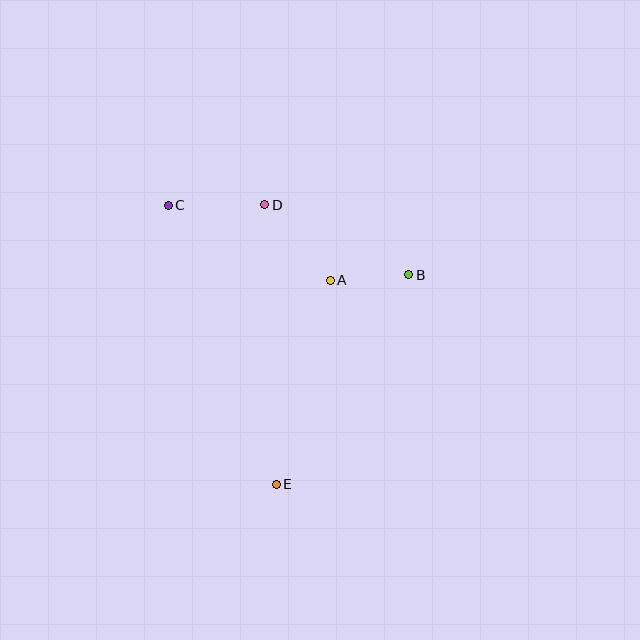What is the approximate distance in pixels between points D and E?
The distance between D and E is approximately 279 pixels.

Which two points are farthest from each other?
Points C and E are farthest from each other.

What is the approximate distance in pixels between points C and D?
The distance between C and D is approximately 97 pixels.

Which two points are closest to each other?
Points A and B are closest to each other.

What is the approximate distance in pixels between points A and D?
The distance between A and D is approximately 100 pixels.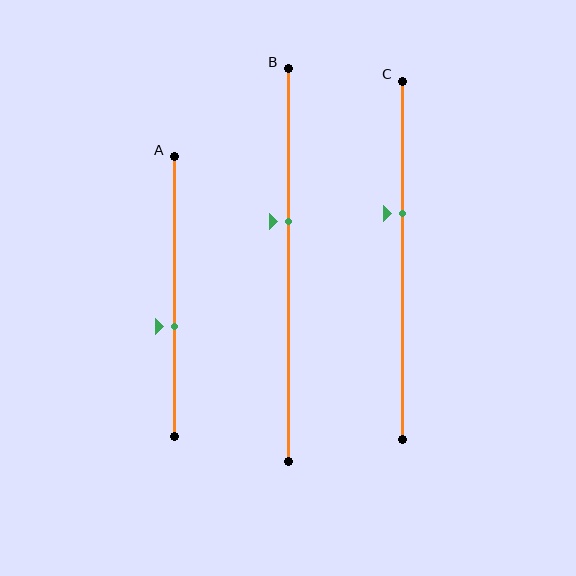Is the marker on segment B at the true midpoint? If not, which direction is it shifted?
No, the marker on segment B is shifted upward by about 11% of the segment length.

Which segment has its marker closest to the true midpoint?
Segment A has its marker closest to the true midpoint.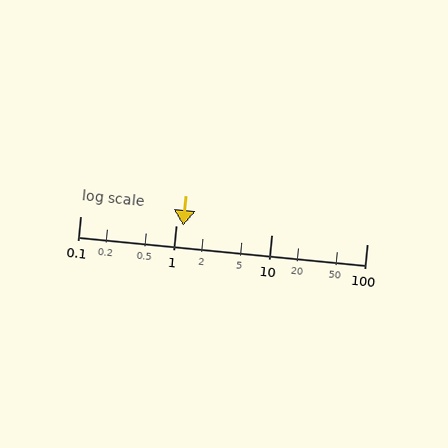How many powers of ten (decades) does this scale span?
The scale spans 3 decades, from 0.1 to 100.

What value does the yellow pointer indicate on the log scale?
The pointer indicates approximately 1.2.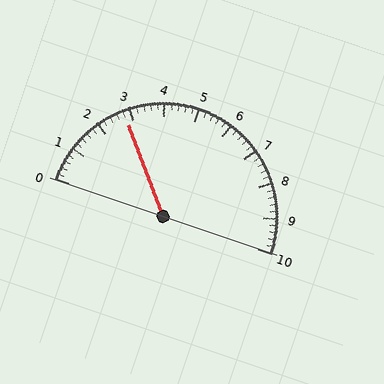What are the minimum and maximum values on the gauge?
The gauge ranges from 0 to 10.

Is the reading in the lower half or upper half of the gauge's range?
The reading is in the lower half of the range (0 to 10).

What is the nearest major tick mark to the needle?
The nearest major tick mark is 3.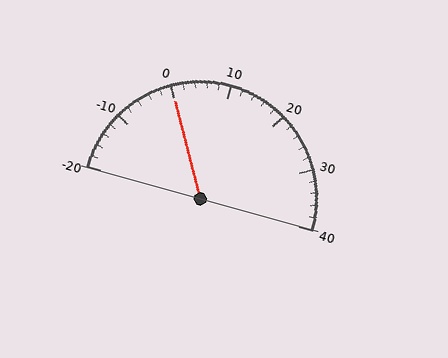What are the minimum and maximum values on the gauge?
The gauge ranges from -20 to 40.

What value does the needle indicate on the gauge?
The needle indicates approximately 0.